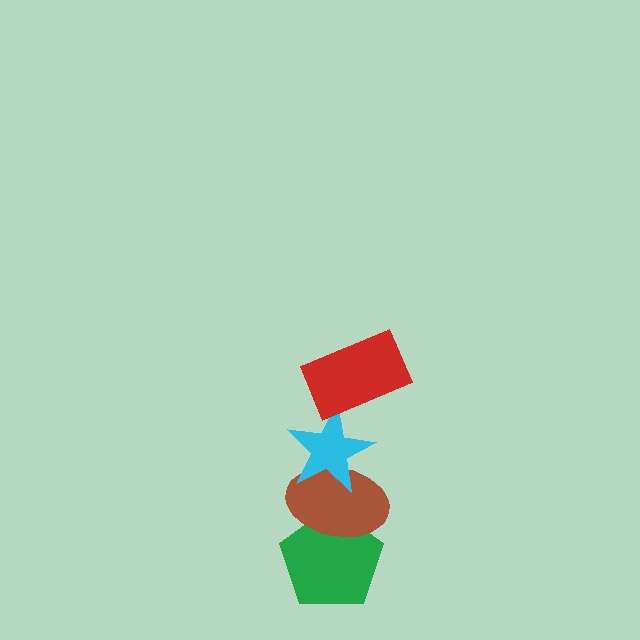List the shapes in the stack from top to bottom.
From top to bottom: the red rectangle, the cyan star, the brown ellipse, the green pentagon.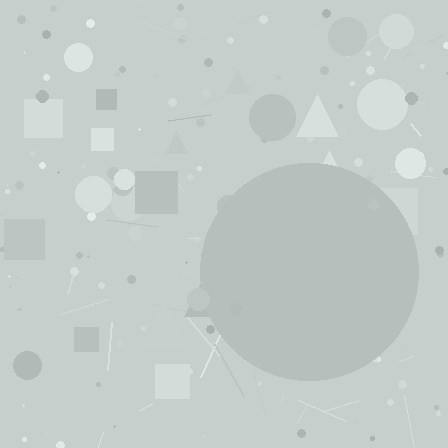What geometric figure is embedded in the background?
A circle is embedded in the background.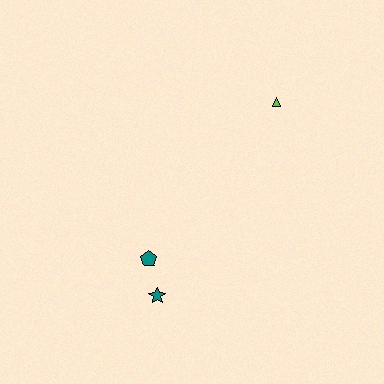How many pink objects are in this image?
There are no pink objects.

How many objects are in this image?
There are 3 objects.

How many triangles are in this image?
There is 1 triangle.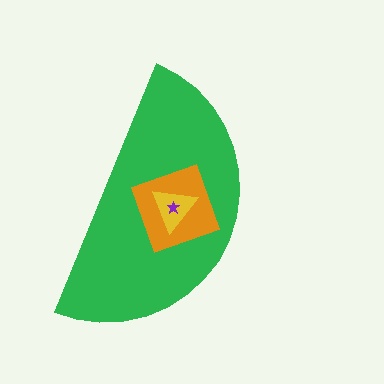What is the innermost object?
The purple star.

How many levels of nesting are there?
4.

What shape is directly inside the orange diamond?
The yellow triangle.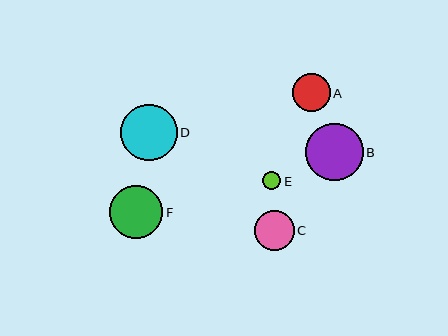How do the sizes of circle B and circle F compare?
Circle B and circle F are approximately the same size.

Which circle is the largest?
Circle B is the largest with a size of approximately 57 pixels.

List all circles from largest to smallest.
From largest to smallest: B, D, F, C, A, E.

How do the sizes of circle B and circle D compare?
Circle B and circle D are approximately the same size.